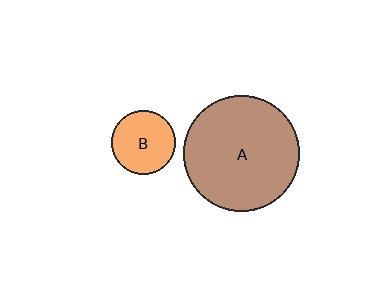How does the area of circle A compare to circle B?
Approximately 3.3 times.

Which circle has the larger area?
Circle A (brown).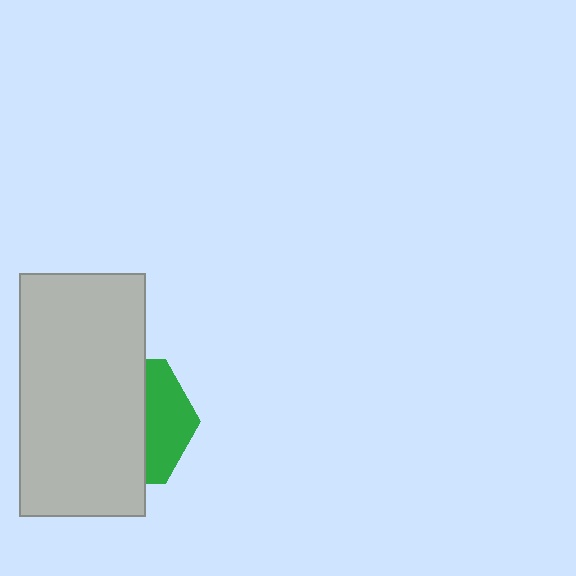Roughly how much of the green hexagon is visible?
A small part of it is visible (roughly 35%).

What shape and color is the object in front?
The object in front is a light gray rectangle.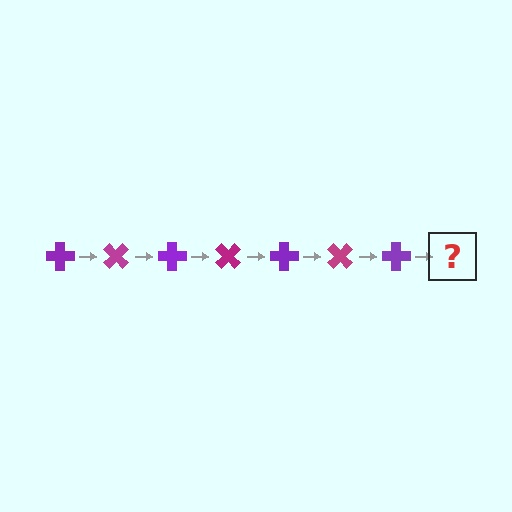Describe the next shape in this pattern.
It should be a magenta cross, rotated 315 degrees from the start.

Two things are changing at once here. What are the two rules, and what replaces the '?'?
The two rules are that it rotates 45 degrees each step and the color cycles through purple and magenta. The '?' should be a magenta cross, rotated 315 degrees from the start.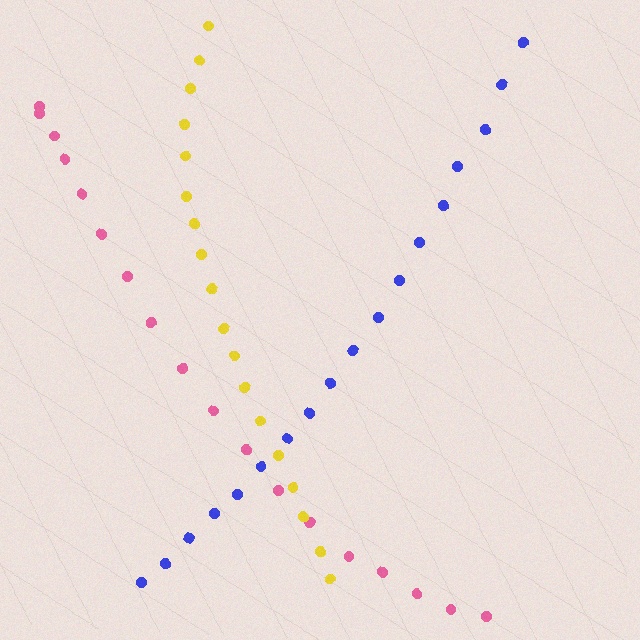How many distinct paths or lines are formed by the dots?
There are 3 distinct paths.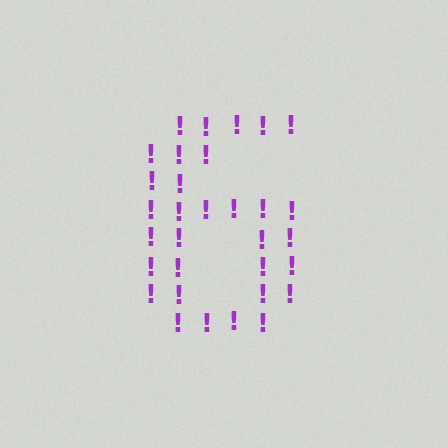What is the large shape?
The large shape is the digit 6.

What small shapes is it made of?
It is made of small exclamation marks.